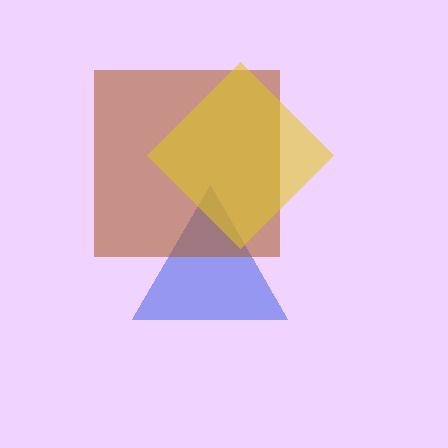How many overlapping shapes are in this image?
There are 3 overlapping shapes in the image.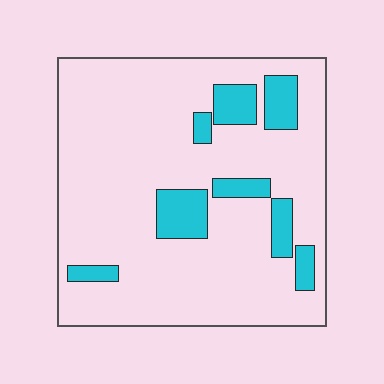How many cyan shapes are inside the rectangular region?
8.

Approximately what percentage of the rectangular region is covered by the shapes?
Approximately 15%.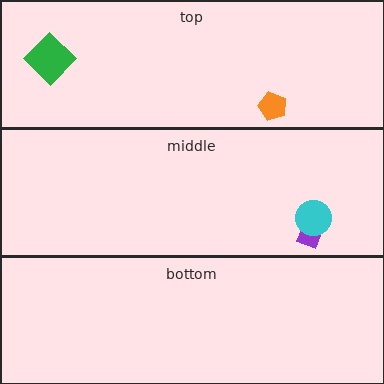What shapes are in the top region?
The green diamond, the orange pentagon.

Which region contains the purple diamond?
The middle region.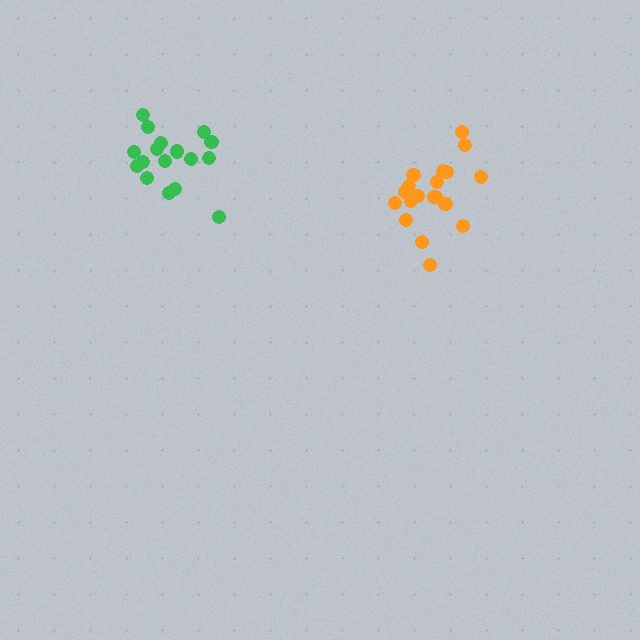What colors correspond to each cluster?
The clusters are colored: orange, green.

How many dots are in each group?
Group 1: 19 dots, Group 2: 17 dots (36 total).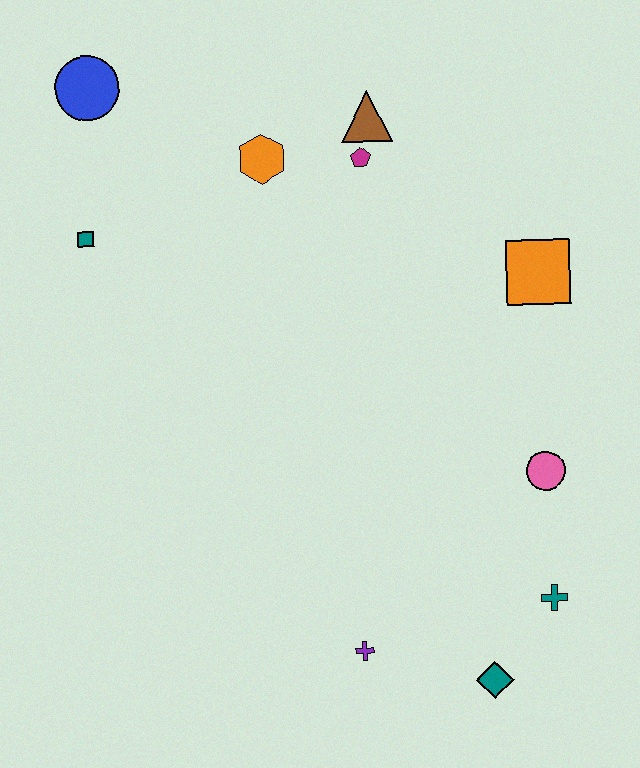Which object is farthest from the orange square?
The blue circle is farthest from the orange square.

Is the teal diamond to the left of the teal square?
No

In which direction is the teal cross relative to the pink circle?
The teal cross is below the pink circle.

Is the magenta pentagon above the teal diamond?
Yes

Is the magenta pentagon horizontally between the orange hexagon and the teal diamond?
Yes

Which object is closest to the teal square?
The blue circle is closest to the teal square.